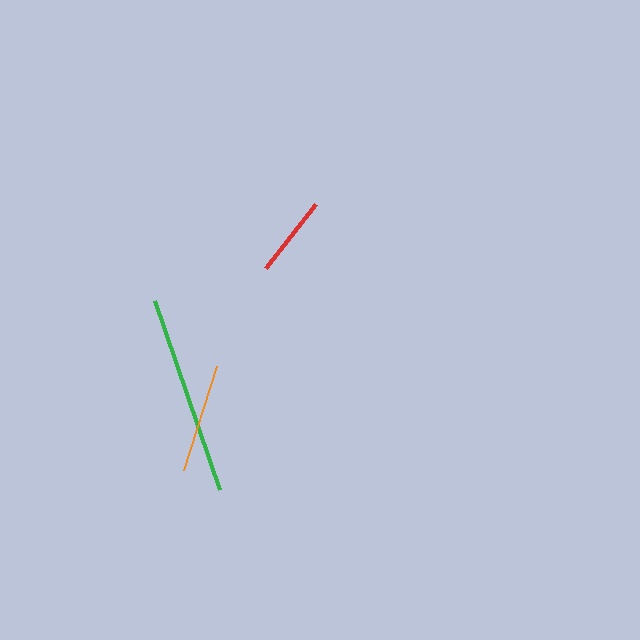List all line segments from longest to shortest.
From longest to shortest: green, orange, red.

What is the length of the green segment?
The green segment is approximately 200 pixels long.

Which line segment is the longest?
The green line is the longest at approximately 200 pixels.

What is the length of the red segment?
The red segment is approximately 81 pixels long.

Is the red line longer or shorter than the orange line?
The orange line is longer than the red line.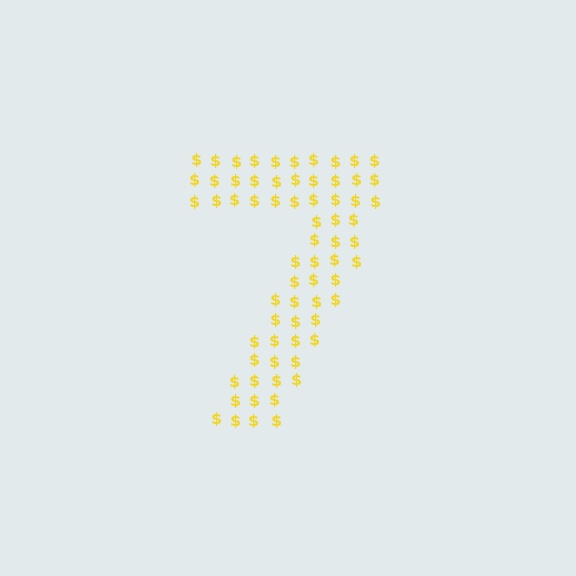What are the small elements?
The small elements are dollar signs.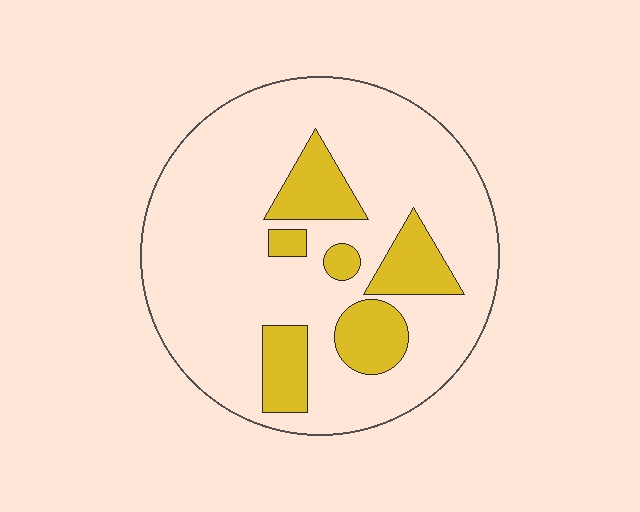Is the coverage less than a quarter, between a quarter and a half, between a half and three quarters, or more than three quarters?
Less than a quarter.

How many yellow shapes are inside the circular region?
6.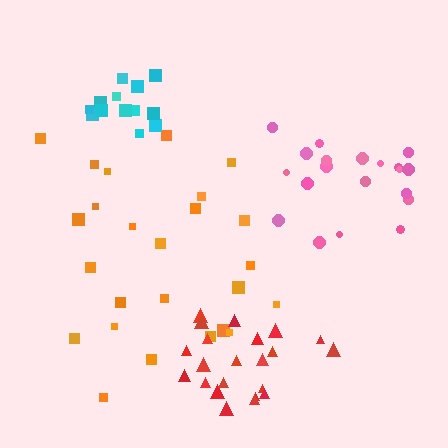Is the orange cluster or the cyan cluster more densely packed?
Cyan.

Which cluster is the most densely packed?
Red.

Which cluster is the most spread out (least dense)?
Orange.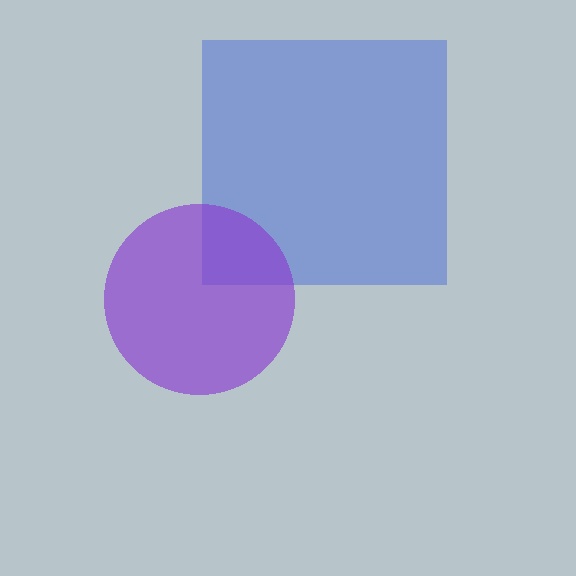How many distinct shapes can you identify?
There are 2 distinct shapes: a blue square, a purple circle.